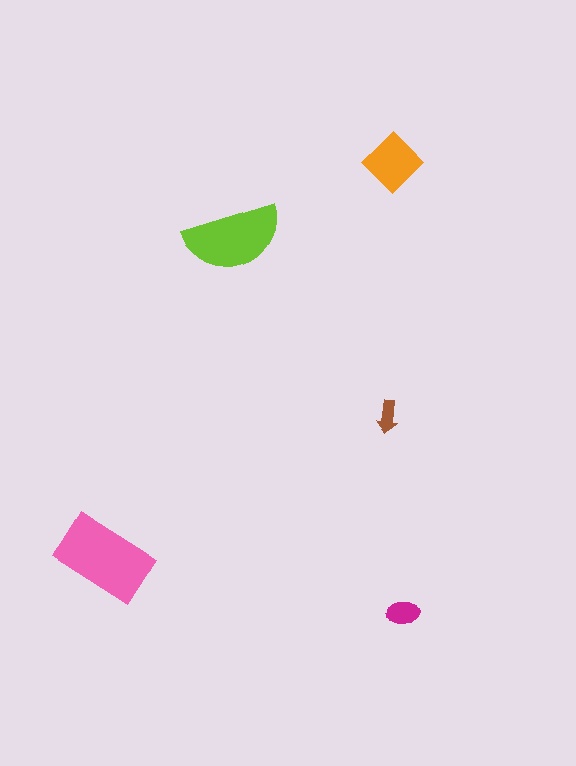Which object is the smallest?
The brown arrow.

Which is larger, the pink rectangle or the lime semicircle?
The pink rectangle.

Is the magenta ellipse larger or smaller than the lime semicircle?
Smaller.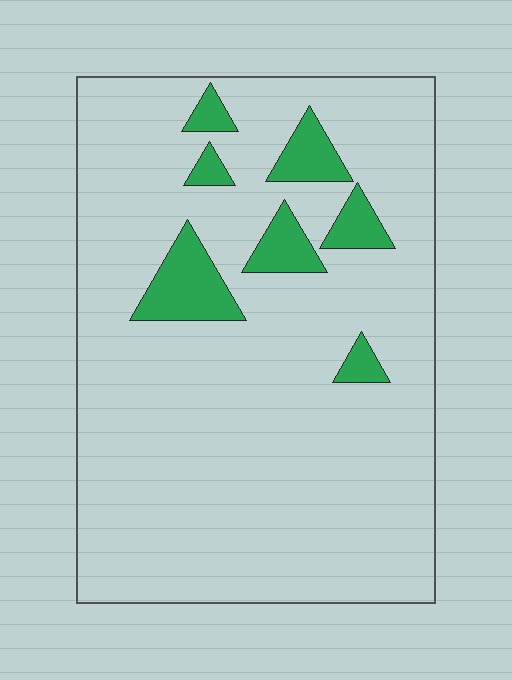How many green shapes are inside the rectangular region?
7.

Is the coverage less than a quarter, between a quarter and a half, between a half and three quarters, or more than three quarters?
Less than a quarter.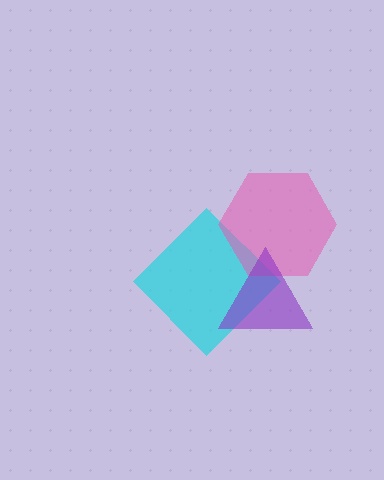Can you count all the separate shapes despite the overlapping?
Yes, there are 3 separate shapes.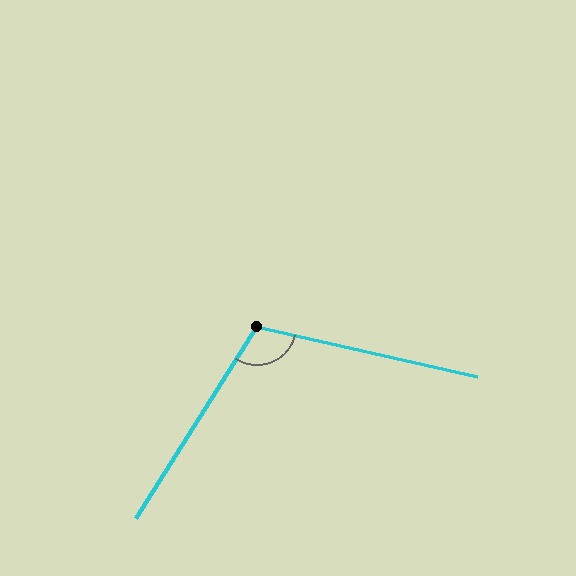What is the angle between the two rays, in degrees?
Approximately 109 degrees.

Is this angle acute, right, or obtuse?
It is obtuse.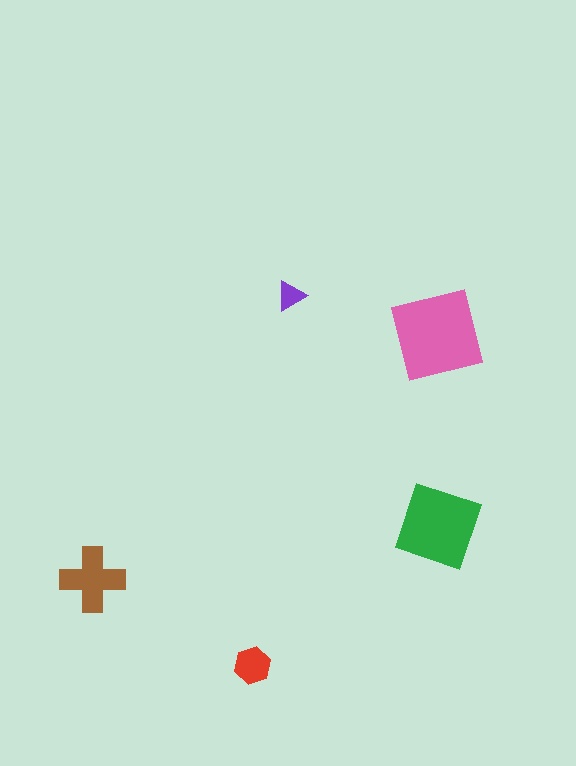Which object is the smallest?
The purple triangle.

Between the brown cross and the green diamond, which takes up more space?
The green diamond.